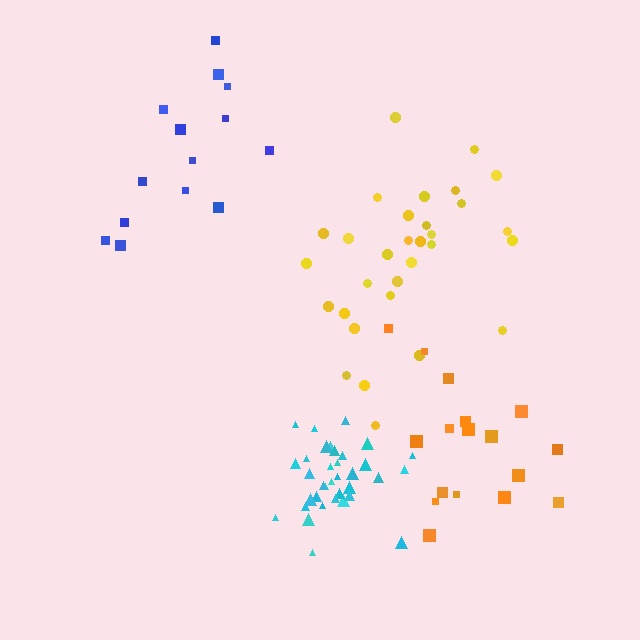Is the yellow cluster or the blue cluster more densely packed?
Yellow.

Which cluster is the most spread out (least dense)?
Blue.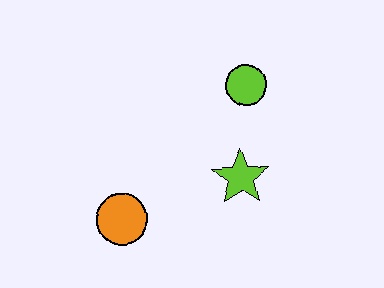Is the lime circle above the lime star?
Yes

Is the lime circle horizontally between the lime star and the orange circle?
No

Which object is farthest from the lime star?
The orange circle is farthest from the lime star.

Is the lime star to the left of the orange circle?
No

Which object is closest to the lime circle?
The lime star is closest to the lime circle.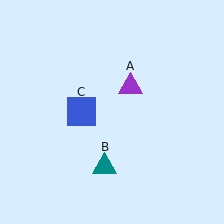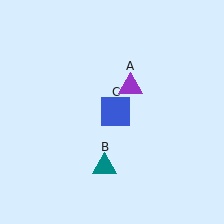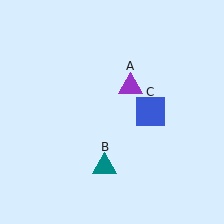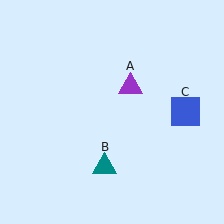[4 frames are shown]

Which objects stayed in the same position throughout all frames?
Purple triangle (object A) and teal triangle (object B) remained stationary.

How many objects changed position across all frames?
1 object changed position: blue square (object C).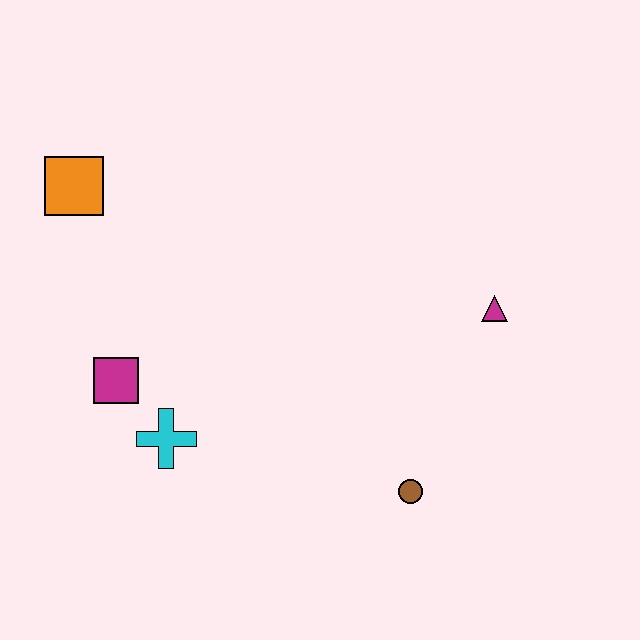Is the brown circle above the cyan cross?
No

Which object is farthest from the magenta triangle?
The orange square is farthest from the magenta triangle.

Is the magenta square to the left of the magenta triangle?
Yes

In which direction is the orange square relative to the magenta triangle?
The orange square is to the left of the magenta triangle.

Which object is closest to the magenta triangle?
The brown circle is closest to the magenta triangle.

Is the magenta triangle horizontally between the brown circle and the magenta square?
No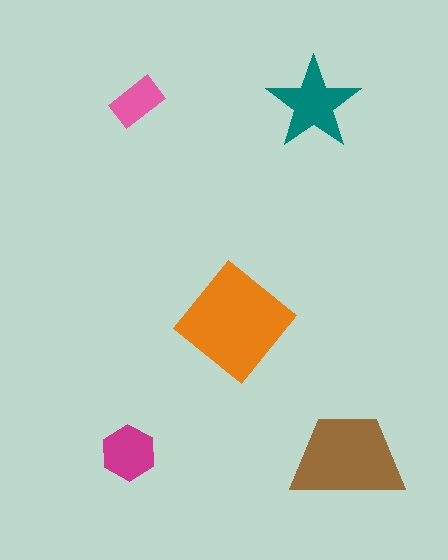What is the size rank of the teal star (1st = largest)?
3rd.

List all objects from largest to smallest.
The orange diamond, the brown trapezoid, the teal star, the magenta hexagon, the pink rectangle.